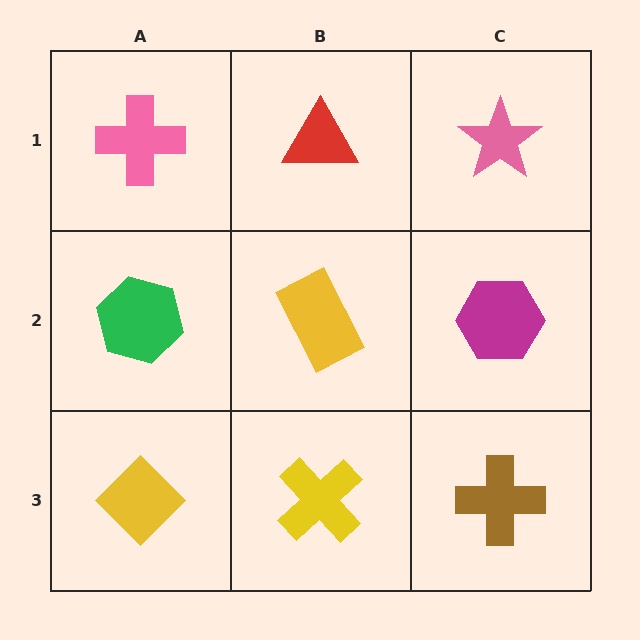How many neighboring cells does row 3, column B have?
3.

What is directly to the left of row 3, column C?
A yellow cross.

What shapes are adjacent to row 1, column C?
A magenta hexagon (row 2, column C), a red triangle (row 1, column B).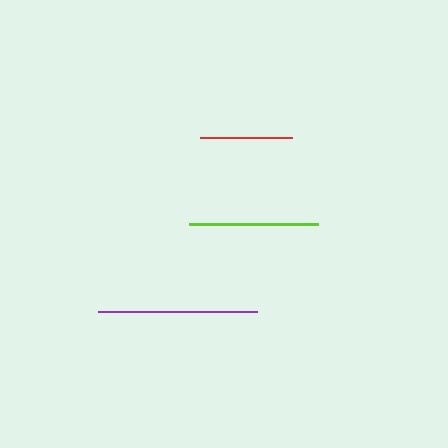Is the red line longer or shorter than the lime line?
The lime line is longer than the red line.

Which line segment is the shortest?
The red line is the shortest at approximately 92 pixels.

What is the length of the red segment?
The red segment is approximately 92 pixels long.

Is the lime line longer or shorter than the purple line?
The purple line is longer than the lime line.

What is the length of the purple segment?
The purple segment is approximately 159 pixels long.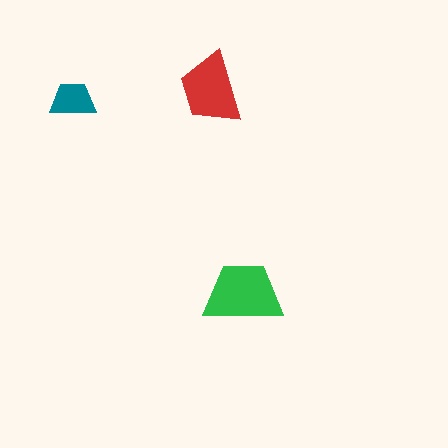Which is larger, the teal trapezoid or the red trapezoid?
The red one.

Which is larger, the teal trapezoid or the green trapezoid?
The green one.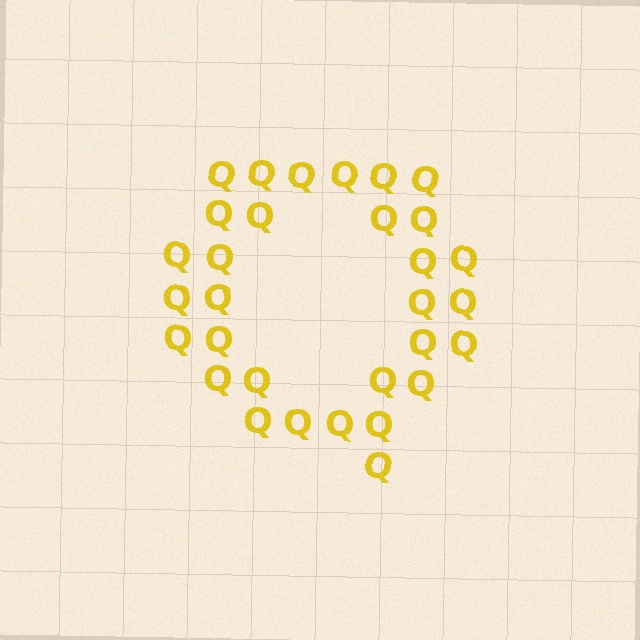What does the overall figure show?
The overall figure shows the letter Q.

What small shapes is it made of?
It is made of small letter Q's.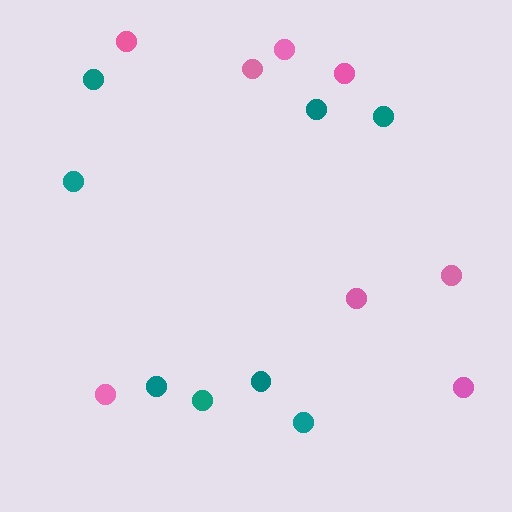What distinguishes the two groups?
There are 2 groups: one group of teal circles (8) and one group of pink circles (8).